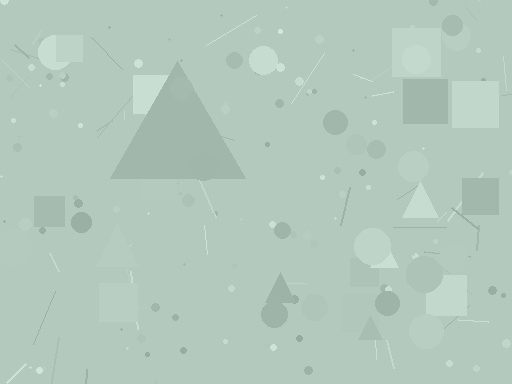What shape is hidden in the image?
A triangle is hidden in the image.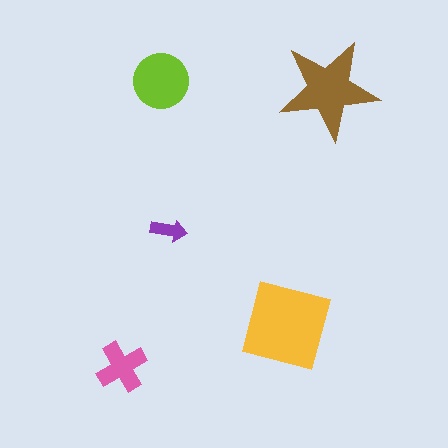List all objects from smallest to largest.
The purple arrow, the pink cross, the lime circle, the brown star, the yellow square.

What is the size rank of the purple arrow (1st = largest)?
5th.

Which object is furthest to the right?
The brown star is rightmost.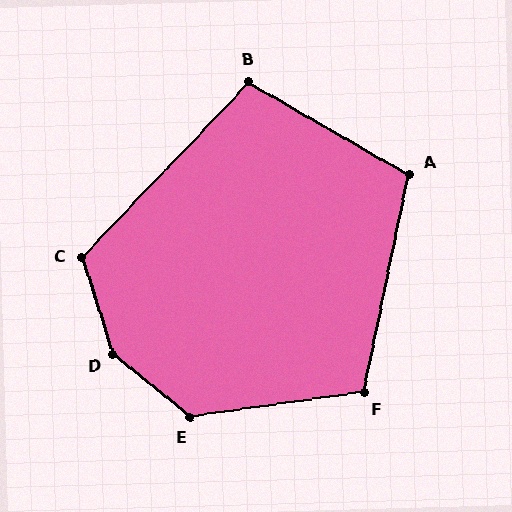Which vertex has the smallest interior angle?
B, at approximately 104 degrees.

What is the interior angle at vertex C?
Approximately 119 degrees (obtuse).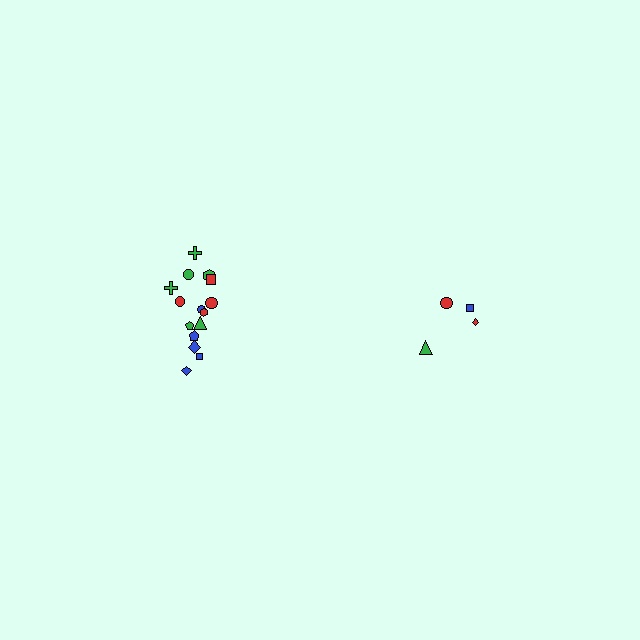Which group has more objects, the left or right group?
The left group.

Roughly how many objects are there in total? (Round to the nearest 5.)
Roughly 20 objects in total.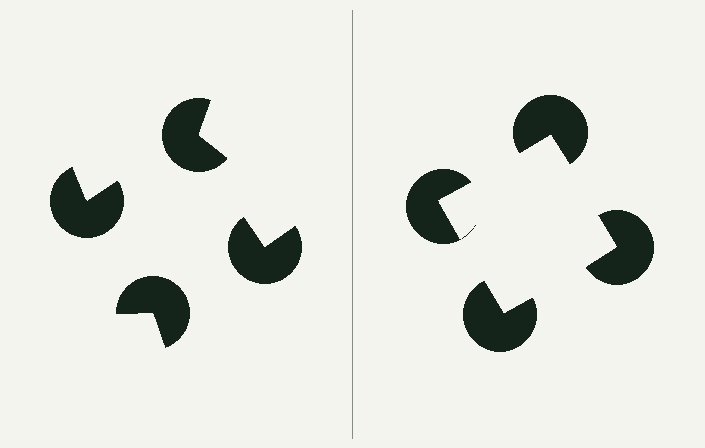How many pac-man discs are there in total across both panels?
8 — 4 on each side.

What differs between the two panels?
The pac-man discs are positioned identically on both sides; only the wedge orientations differ. On the right they align to a square; on the left they are misaligned.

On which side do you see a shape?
An illusory square appears on the right side. On the left side the wedge cuts are rotated, so no coherent shape forms.